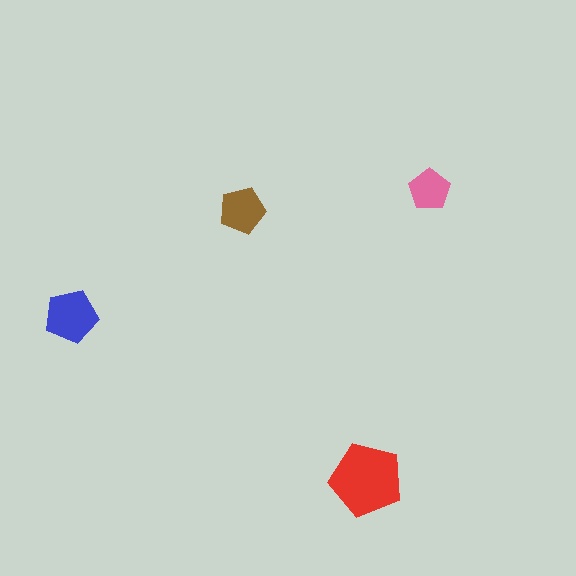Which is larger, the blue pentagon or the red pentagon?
The red one.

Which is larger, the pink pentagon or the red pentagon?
The red one.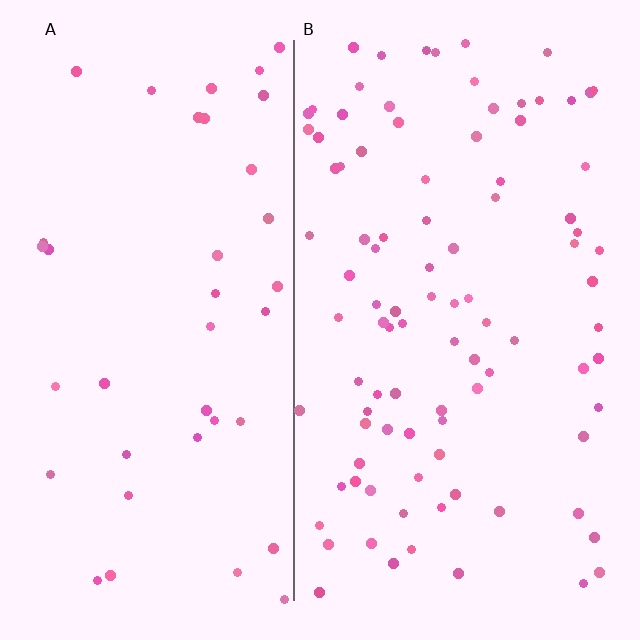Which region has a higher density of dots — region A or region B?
B (the right).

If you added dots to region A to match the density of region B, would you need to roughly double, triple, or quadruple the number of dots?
Approximately double.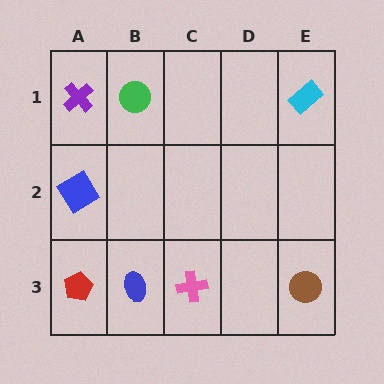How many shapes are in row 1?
3 shapes.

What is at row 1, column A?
A purple cross.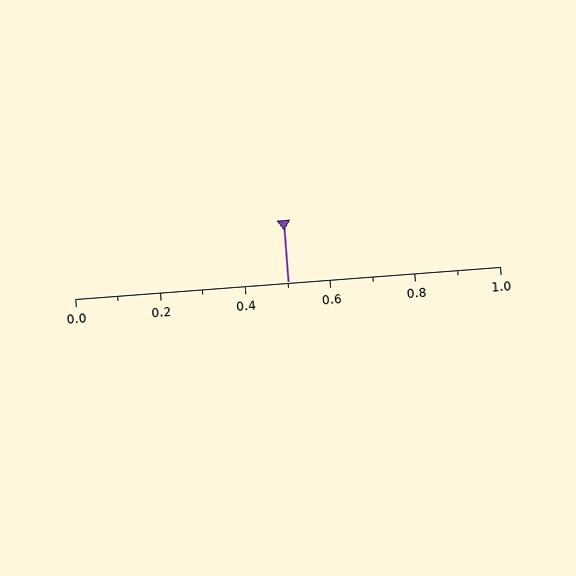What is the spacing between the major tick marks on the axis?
The major ticks are spaced 0.2 apart.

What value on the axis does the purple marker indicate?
The marker indicates approximately 0.5.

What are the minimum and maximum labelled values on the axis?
The axis runs from 0.0 to 1.0.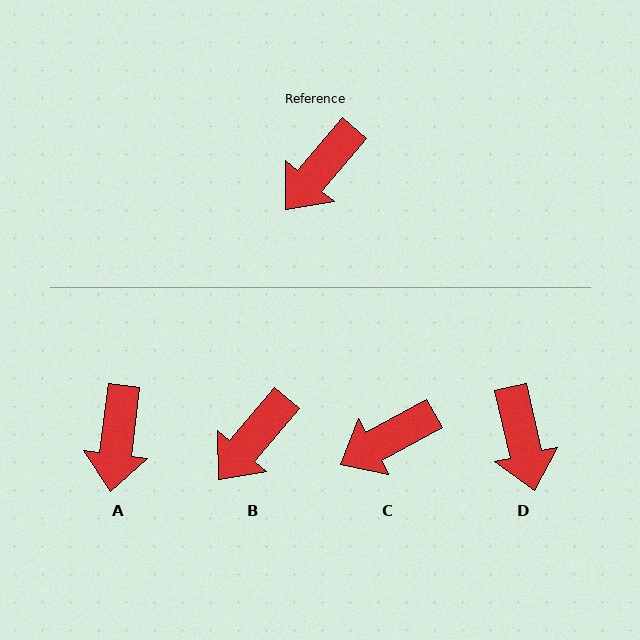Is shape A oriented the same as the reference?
No, it is off by about 33 degrees.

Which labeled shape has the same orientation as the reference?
B.